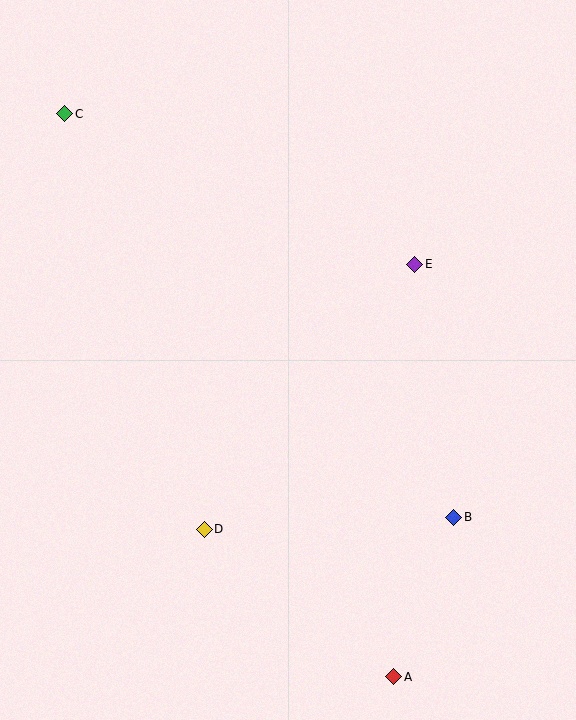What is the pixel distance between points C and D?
The distance between C and D is 438 pixels.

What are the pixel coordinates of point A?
Point A is at (394, 677).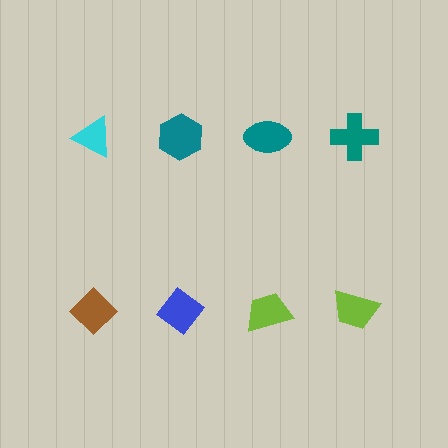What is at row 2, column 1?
A brown diamond.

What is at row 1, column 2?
A teal hexagon.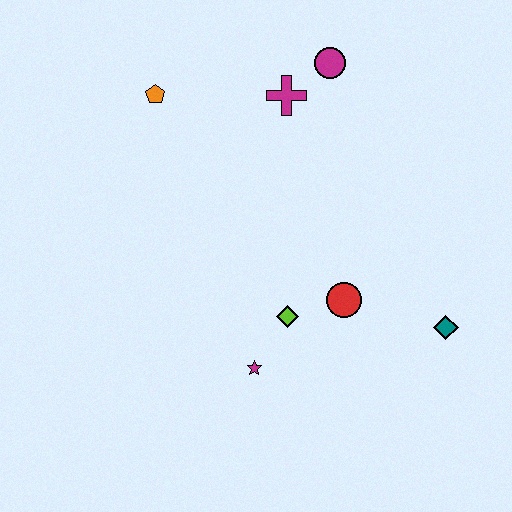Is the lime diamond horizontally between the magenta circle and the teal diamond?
No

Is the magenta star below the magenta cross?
Yes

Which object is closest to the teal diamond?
The red circle is closest to the teal diamond.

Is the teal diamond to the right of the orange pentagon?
Yes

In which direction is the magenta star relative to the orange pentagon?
The magenta star is below the orange pentagon.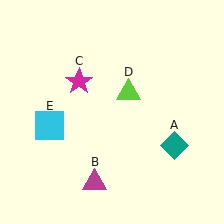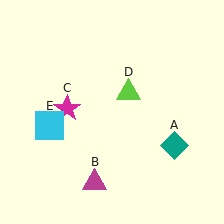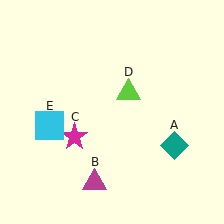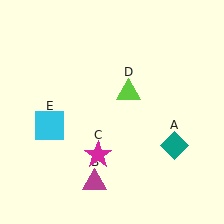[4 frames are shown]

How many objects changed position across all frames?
1 object changed position: magenta star (object C).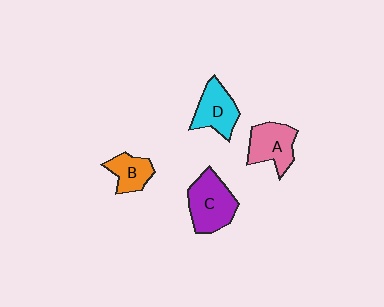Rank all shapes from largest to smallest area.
From largest to smallest: C (purple), A (pink), D (cyan), B (orange).